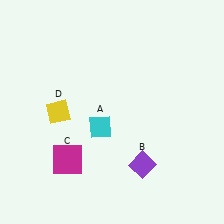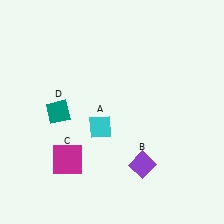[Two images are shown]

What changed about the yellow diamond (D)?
In Image 1, D is yellow. In Image 2, it changed to teal.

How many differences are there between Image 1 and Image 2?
There is 1 difference between the two images.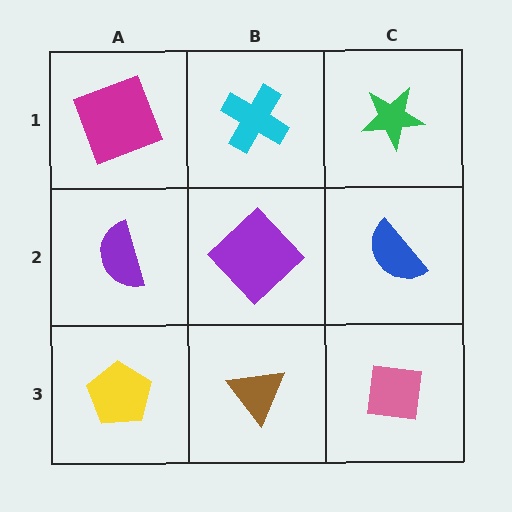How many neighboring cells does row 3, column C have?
2.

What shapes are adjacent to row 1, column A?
A purple semicircle (row 2, column A), a cyan cross (row 1, column B).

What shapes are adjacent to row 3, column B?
A purple diamond (row 2, column B), a yellow pentagon (row 3, column A), a pink square (row 3, column C).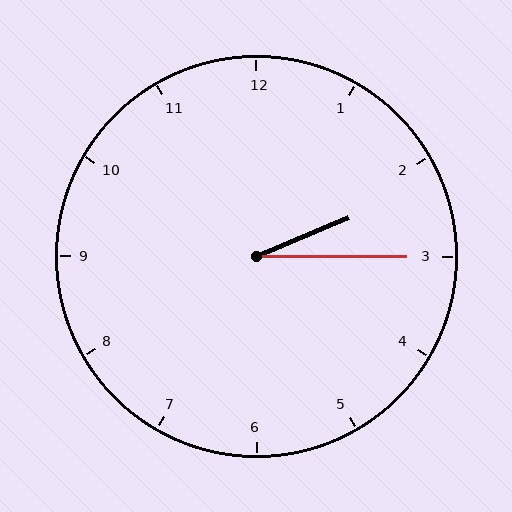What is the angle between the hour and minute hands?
Approximately 22 degrees.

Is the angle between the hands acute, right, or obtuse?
It is acute.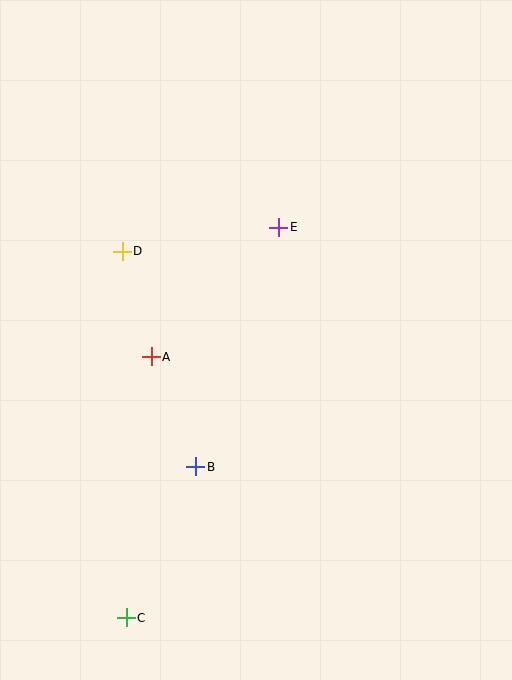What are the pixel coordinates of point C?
Point C is at (126, 618).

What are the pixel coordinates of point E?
Point E is at (279, 227).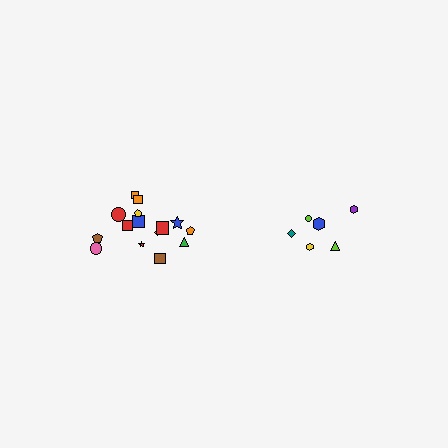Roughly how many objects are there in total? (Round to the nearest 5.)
Roughly 20 objects in total.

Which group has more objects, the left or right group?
The left group.